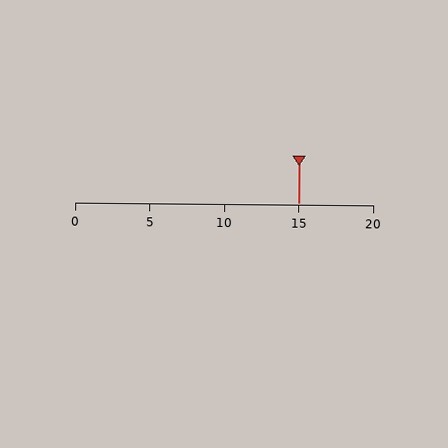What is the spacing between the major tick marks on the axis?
The major ticks are spaced 5 apart.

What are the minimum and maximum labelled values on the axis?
The axis runs from 0 to 20.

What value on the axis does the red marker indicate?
The marker indicates approximately 15.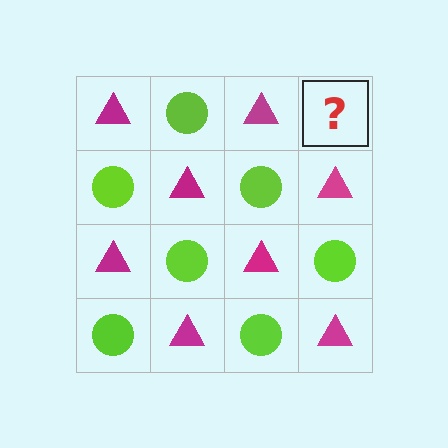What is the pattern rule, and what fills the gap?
The rule is that it alternates magenta triangle and lime circle in a checkerboard pattern. The gap should be filled with a lime circle.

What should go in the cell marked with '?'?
The missing cell should contain a lime circle.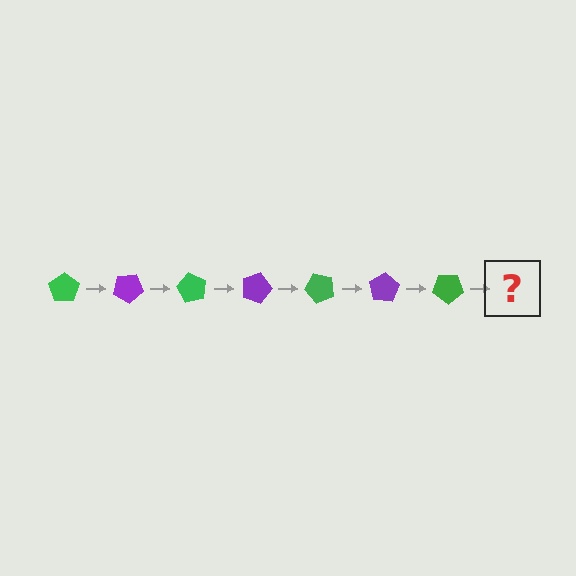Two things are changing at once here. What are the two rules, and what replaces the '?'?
The two rules are that it rotates 30 degrees each step and the color cycles through green and purple. The '?' should be a purple pentagon, rotated 210 degrees from the start.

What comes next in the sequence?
The next element should be a purple pentagon, rotated 210 degrees from the start.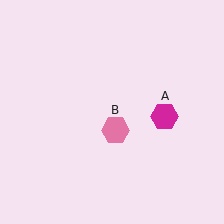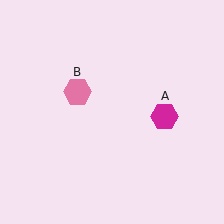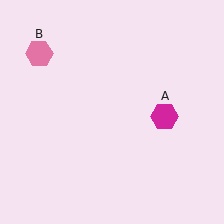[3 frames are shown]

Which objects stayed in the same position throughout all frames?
Magenta hexagon (object A) remained stationary.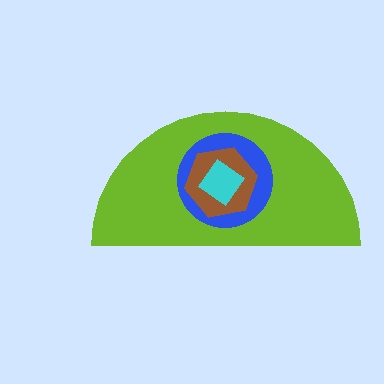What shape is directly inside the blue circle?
The brown hexagon.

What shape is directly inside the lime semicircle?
The blue circle.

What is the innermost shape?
The cyan diamond.